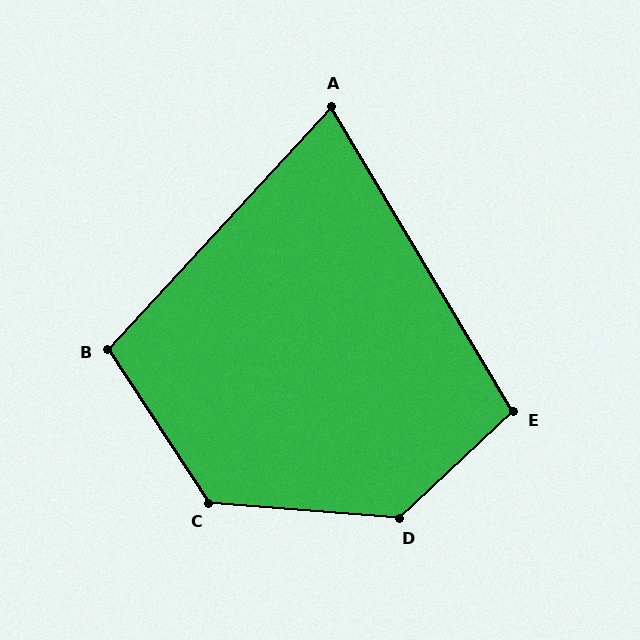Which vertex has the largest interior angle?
D, at approximately 132 degrees.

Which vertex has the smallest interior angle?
A, at approximately 73 degrees.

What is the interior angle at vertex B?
Approximately 104 degrees (obtuse).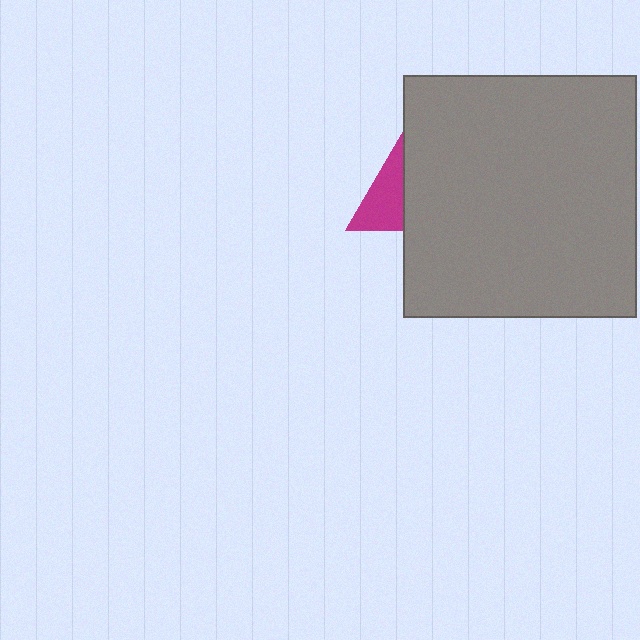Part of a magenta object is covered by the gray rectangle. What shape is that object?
It is a triangle.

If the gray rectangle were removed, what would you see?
You would see the complete magenta triangle.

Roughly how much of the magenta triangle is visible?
About half of it is visible (roughly 47%).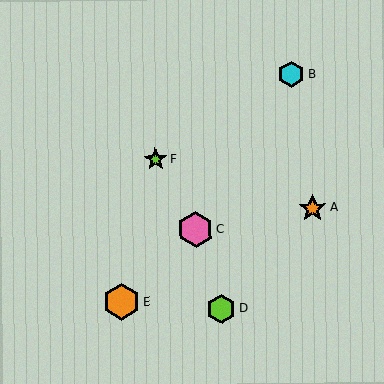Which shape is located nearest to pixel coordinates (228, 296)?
The lime hexagon (labeled D) at (221, 309) is nearest to that location.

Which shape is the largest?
The orange hexagon (labeled E) is the largest.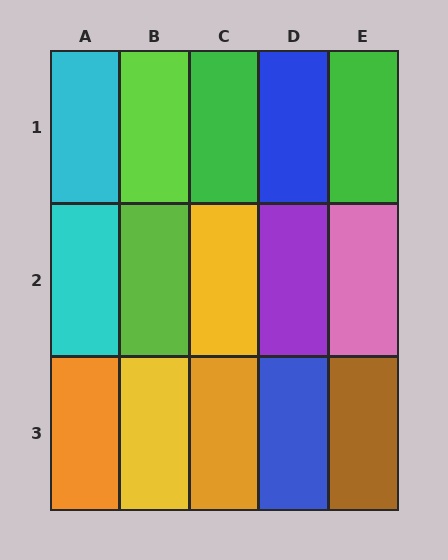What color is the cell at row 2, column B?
Lime.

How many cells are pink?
1 cell is pink.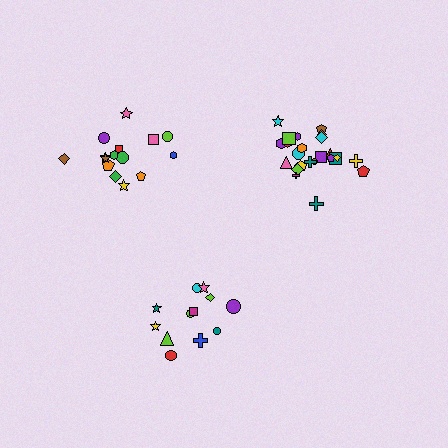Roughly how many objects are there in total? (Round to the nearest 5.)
Roughly 50 objects in total.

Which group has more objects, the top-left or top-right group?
The top-right group.